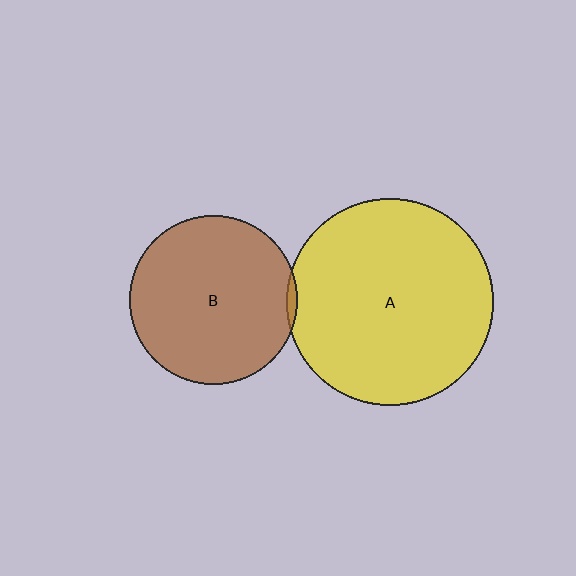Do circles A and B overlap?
Yes.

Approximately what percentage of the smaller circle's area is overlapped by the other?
Approximately 5%.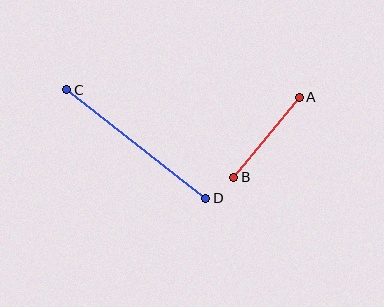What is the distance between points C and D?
The distance is approximately 177 pixels.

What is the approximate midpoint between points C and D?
The midpoint is at approximately (136, 144) pixels.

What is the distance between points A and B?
The distance is approximately 104 pixels.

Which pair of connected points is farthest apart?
Points C and D are farthest apart.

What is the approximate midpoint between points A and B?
The midpoint is at approximately (266, 137) pixels.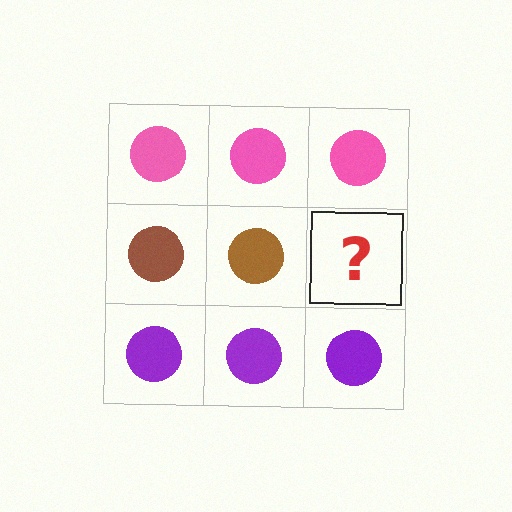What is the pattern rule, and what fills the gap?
The rule is that each row has a consistent color. The gap should be filled with a brown circle.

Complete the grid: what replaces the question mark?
The question mark should be replaced with a brown circle.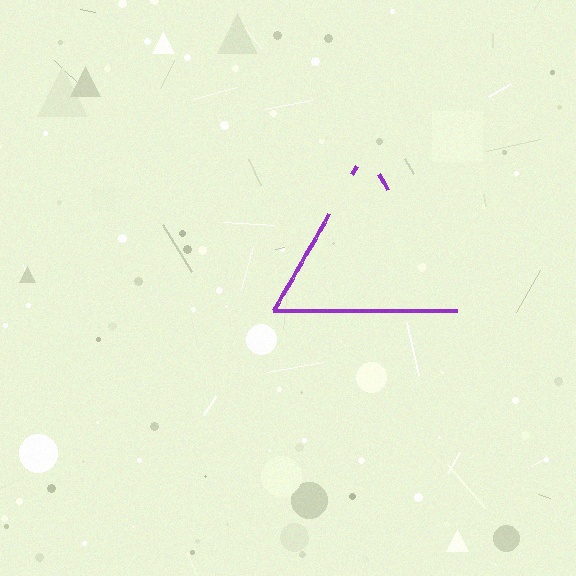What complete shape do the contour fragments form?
The contour fragments form a triangle.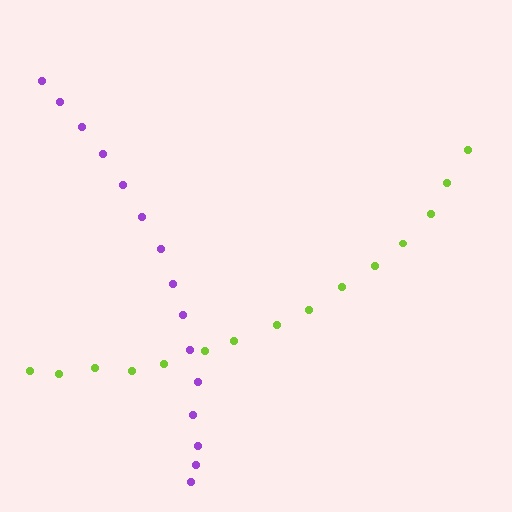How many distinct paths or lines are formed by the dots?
There are 2 distinct paths.